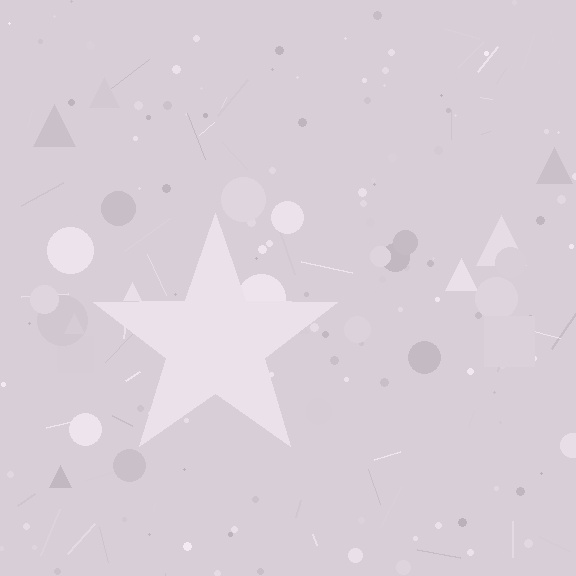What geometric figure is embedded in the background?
A star is embedded in the background.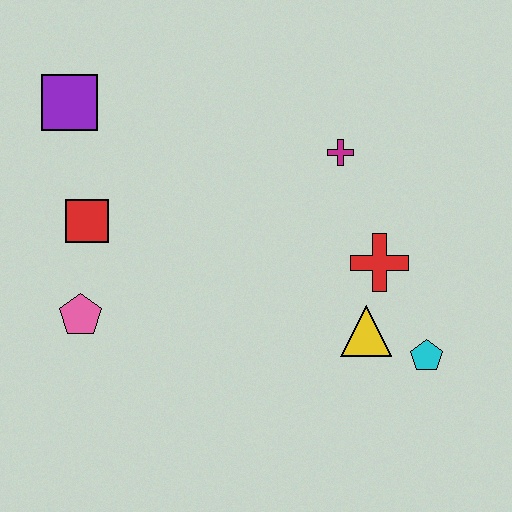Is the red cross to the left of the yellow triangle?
No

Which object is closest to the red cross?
The yellow triangle is closest to the red cross.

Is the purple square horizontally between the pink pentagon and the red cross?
No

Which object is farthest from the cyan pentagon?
The purple square is farthest from the cyan pentagon.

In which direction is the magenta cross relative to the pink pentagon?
The magenta cross is to the right of the pink pentagon.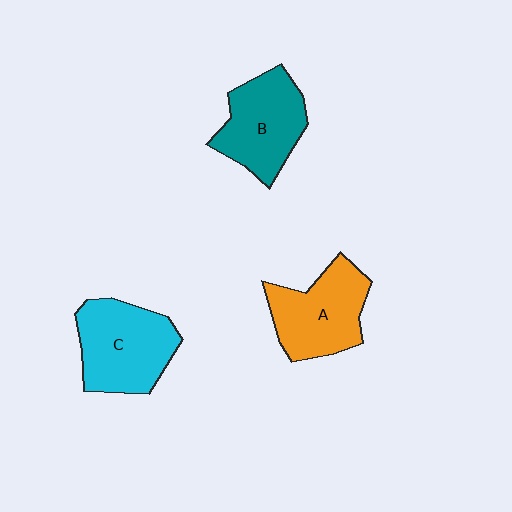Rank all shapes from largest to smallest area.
From largest to smallest: C (cyan), A (orange), B (teal).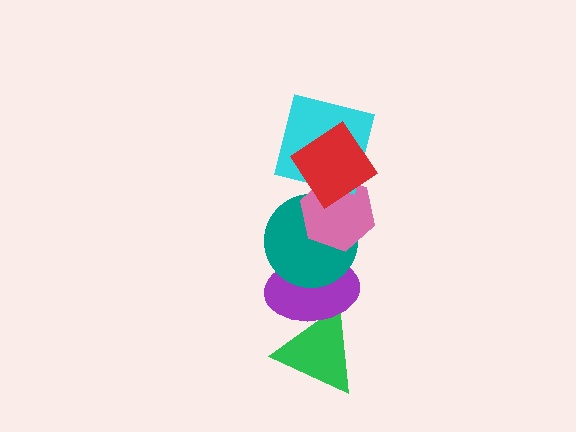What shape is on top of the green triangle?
The purple ellipse is on top of the green triangle.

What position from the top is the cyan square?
The cyan square is 2nd from the top.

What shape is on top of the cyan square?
The red diamond is on top of the cyan square.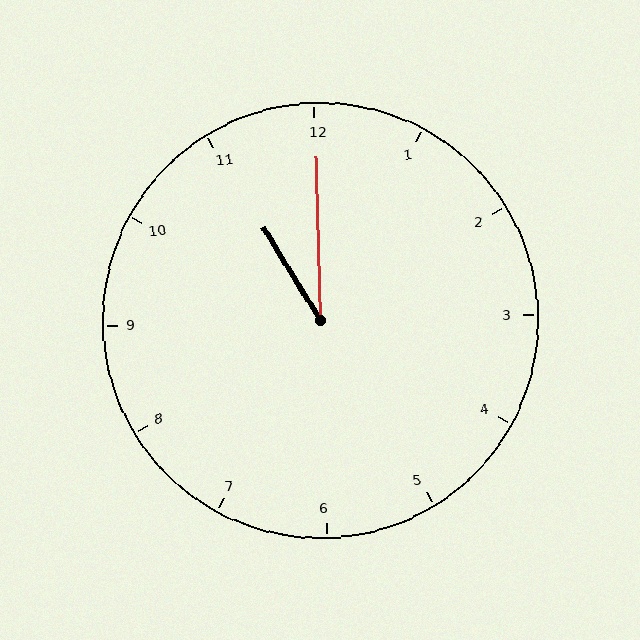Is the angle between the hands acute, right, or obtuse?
It is acute.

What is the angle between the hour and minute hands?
Approximately 30 degrees.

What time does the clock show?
11:00.